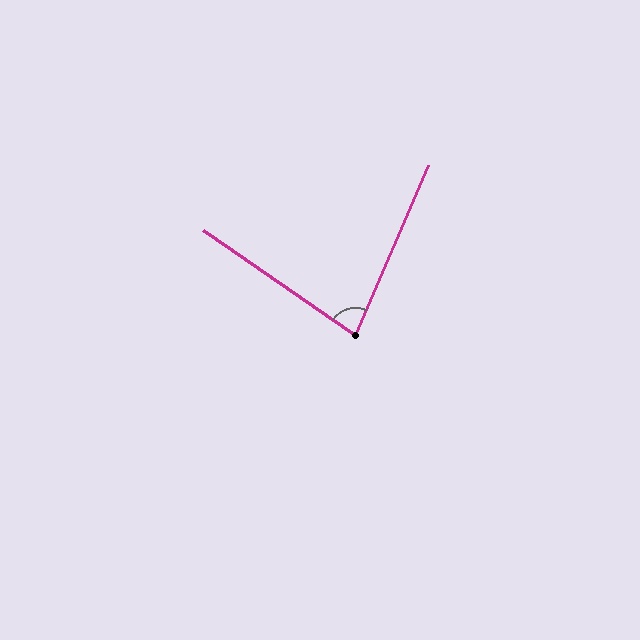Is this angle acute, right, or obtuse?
It is acute.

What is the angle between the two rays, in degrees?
Approximately 79 degrees.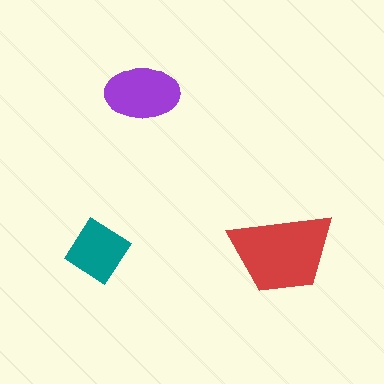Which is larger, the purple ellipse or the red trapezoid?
The red trapezoid.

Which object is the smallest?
The teal diamond.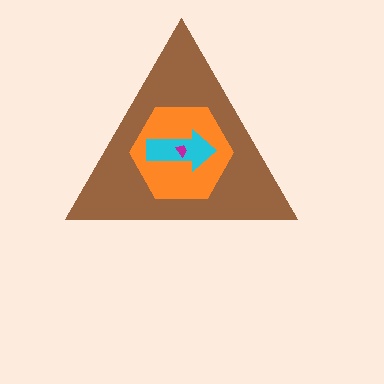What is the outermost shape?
The brown triangle.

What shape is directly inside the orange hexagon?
The cyan arrow.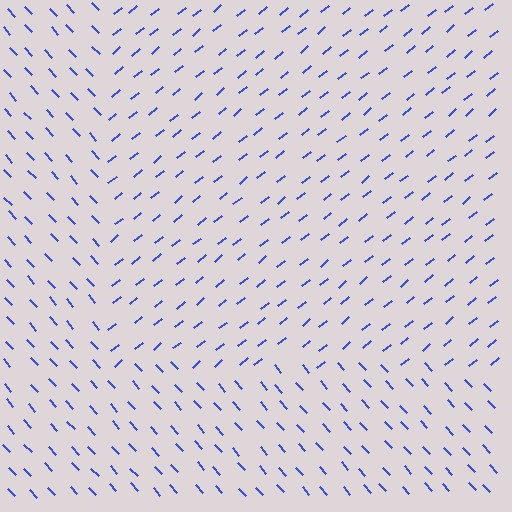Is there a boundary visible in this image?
Yes, there is a texture boundary formed by a change in line orientation.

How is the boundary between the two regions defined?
The boundary is defined purely by a change in line orientation (approximately 86 degrees difference). All lines are the same color and thickness.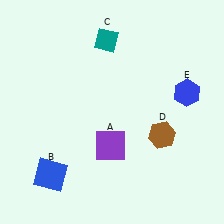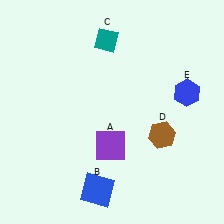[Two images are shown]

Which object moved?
The blue square (B) moved right.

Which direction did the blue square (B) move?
The blue square (B) moved right.